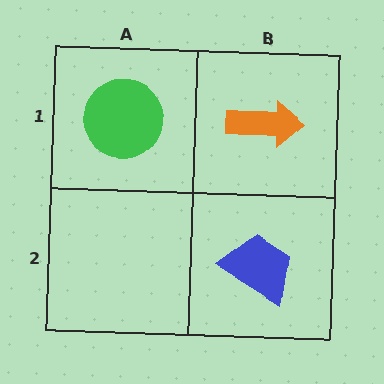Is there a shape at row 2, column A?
No, that cell is empty.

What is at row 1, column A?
A green circle.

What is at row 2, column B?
A blue trapezoid.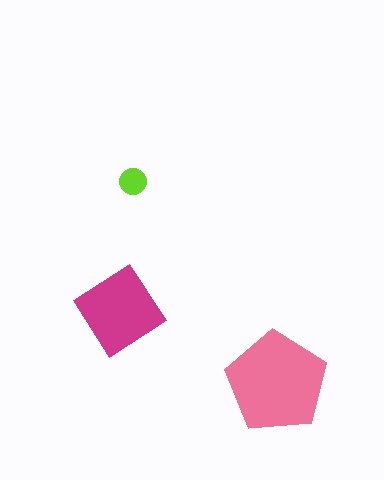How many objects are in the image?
There are 3 objects in the image.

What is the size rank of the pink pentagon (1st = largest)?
1st.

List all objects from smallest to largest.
The lime circle, the magenta diamond, the pink pentagon.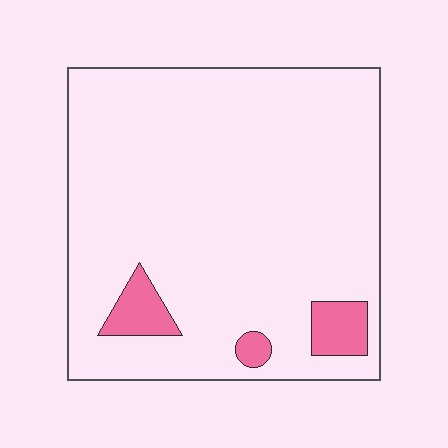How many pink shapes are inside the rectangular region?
3.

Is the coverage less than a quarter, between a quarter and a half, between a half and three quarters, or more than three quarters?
Less than a quarter.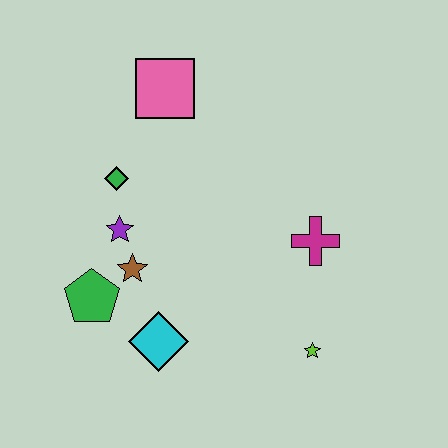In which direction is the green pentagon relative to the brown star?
The green pentagon is to the left of the brown star.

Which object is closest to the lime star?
The magenta cross is closest to the lime star.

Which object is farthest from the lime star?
The pink square is farthest from the lime star.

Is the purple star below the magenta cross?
No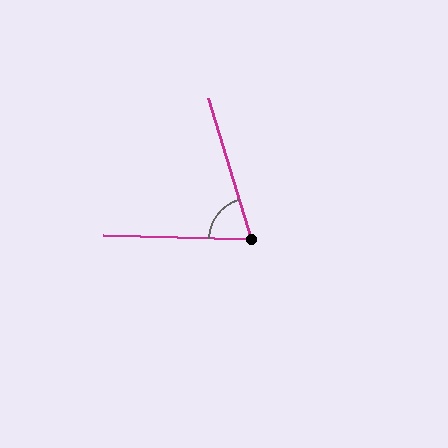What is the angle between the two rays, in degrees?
Approximately 71 degrees.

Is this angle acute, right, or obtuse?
It is acute.